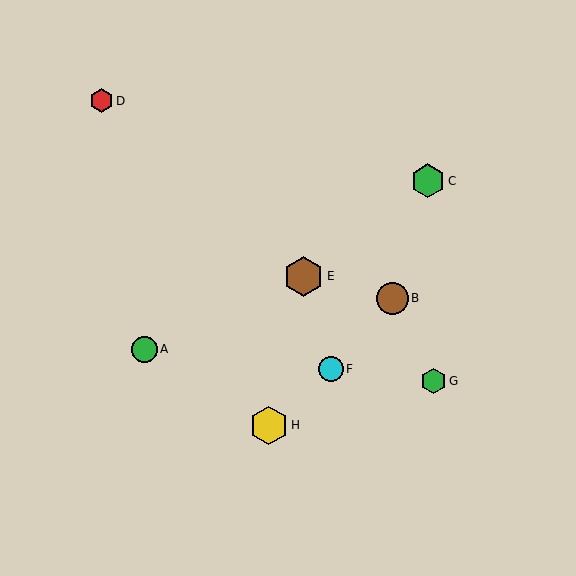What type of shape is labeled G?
Shape G is a green hexagon.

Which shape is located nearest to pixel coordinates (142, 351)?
The green circle (labeled A) at (144, 349) is nearest to that location.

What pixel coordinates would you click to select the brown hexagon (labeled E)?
Click at (304, 276) to select the brown hexagon E.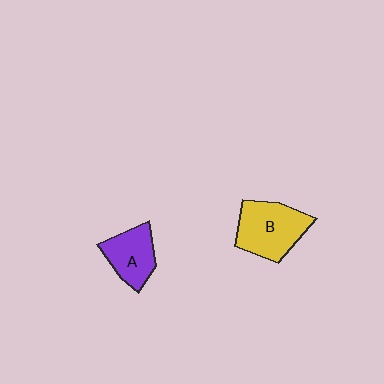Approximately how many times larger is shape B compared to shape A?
Approximately 1.4 times.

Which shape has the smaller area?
Shape A (purple).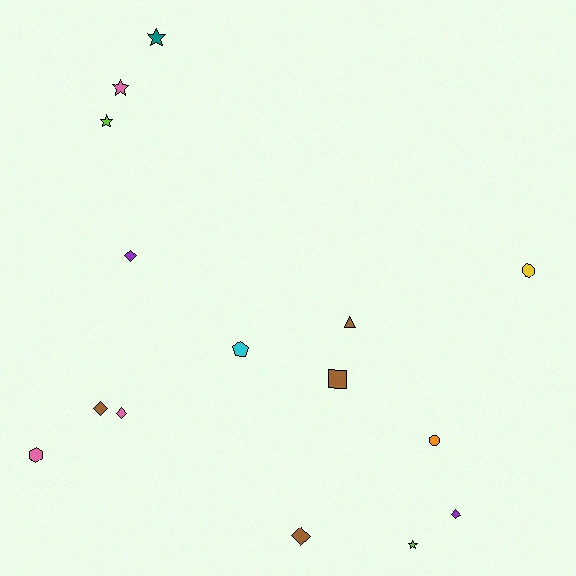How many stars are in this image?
There are 4 stars.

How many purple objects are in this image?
There are 2 purple objects.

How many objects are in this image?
There are 15 objects.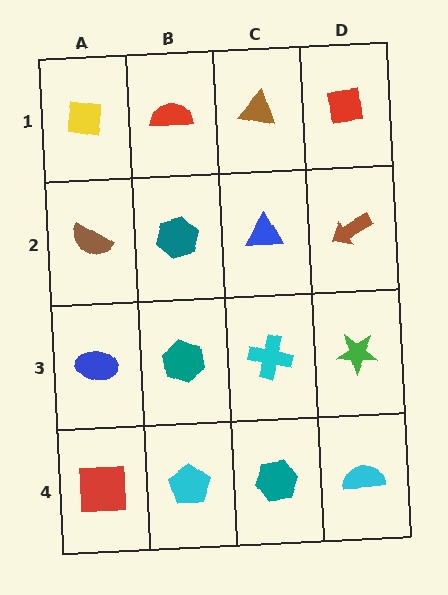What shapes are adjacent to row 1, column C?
A blue triangle (row 2, column C), a red semicircle (row 1, column B), a red square (row 1, column D).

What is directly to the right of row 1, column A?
A red semicircle.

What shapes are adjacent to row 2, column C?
A brown triangle (row 1, column C), a cyan cross (row 3, column C), a teal hexagon (row 2, column B), a brown arrow (row 2, column D).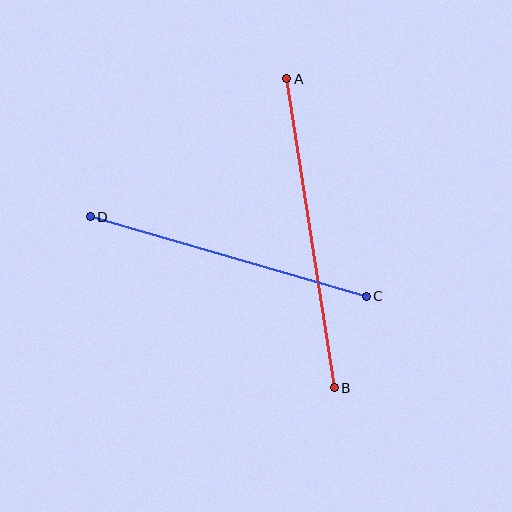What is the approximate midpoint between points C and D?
The midpoint is at approximately (228, 256) pixels.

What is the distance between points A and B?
The distance is approximately 313 pixels.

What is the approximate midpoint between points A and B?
The midpoint is at approximately (310, 233) pixels.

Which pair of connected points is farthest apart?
Points A and B are farthest apart.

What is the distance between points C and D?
The distance is approximately 288 pixels.